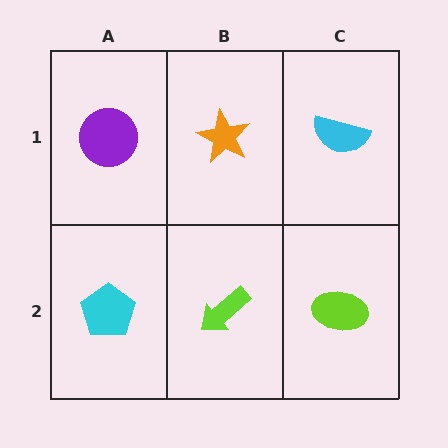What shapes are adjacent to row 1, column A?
A cyan pentagon (row 2, column A), an orange star (row 1, column B).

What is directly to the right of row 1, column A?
An orange star.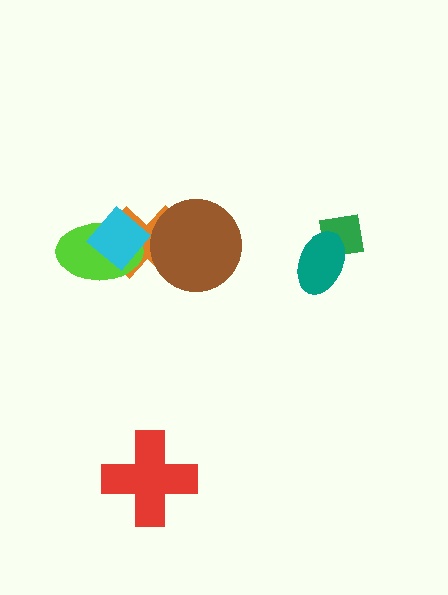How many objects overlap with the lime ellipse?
2 objects overlap with the lime ellipse.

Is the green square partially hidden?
Yes, it is partially covered by another shape.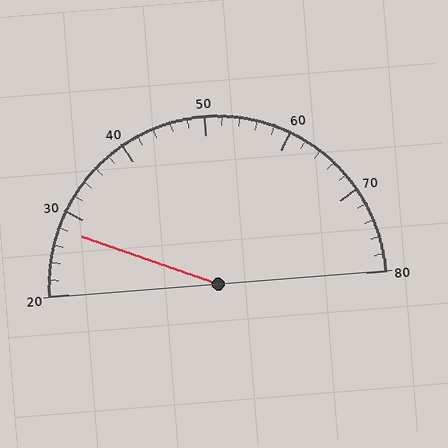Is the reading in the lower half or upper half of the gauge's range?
The reading is in the lower half of the range (20 to 80).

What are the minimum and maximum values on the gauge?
The gauge ranges from 20 to 80.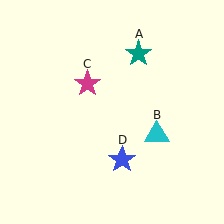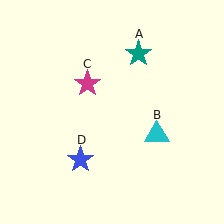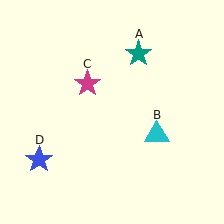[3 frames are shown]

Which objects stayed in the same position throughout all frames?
Teal star (object A) and cyan triangle (object B) and magenta star (object C) remained stationary.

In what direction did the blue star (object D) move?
The blue star (object D) moved left.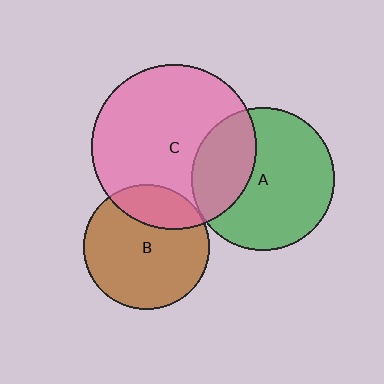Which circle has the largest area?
Circle C (pink).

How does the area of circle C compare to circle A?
Approximately 1.3 times.